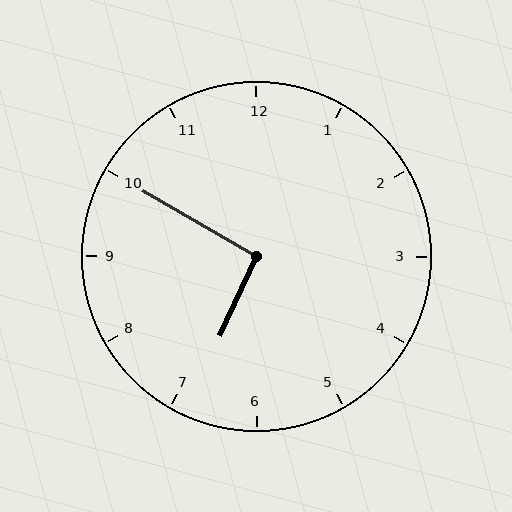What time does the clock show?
6:50.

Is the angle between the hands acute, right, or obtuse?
It is right.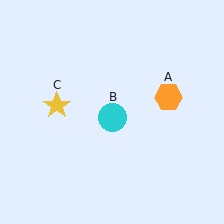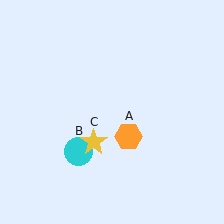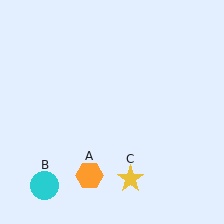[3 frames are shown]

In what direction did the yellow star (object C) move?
The yellow star (object C) moved down and to the right.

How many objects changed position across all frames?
3 objects changed position: orange hexagon (object A), cyan circle (object B), yellow star (object C).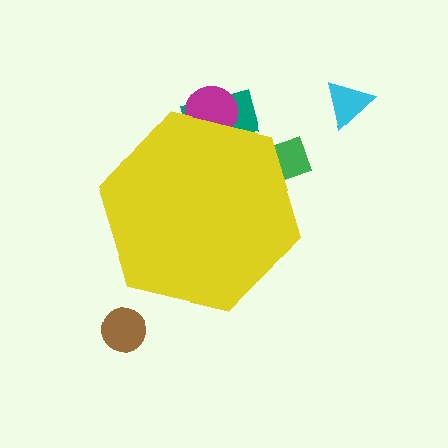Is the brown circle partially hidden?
No, the brown circle is fully visible.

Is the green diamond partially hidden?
Yes, the green diamond is partially hidden behind the yellow hexagon.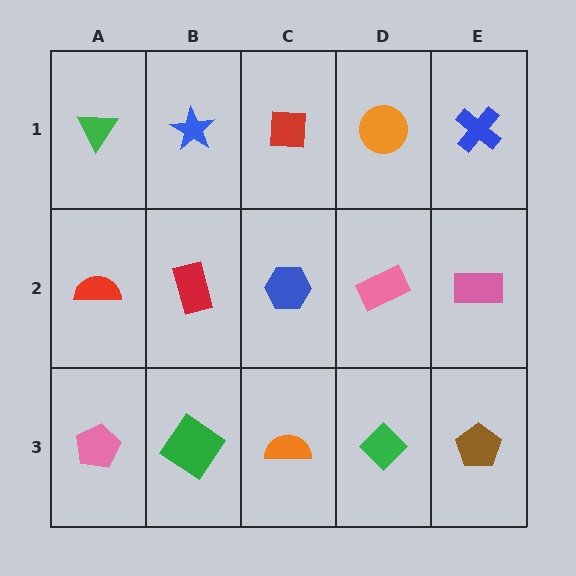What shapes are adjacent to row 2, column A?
A green triangle (row 1, column A), a pink pentagon (row 3, column A), a red rectangle (row 2, column B).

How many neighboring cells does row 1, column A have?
2.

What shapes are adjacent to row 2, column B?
A blue star (row 1, column B), a green diamond (row 3, column B), a red semicircle (row 2, column A), a blue hexagon (row 2, column C).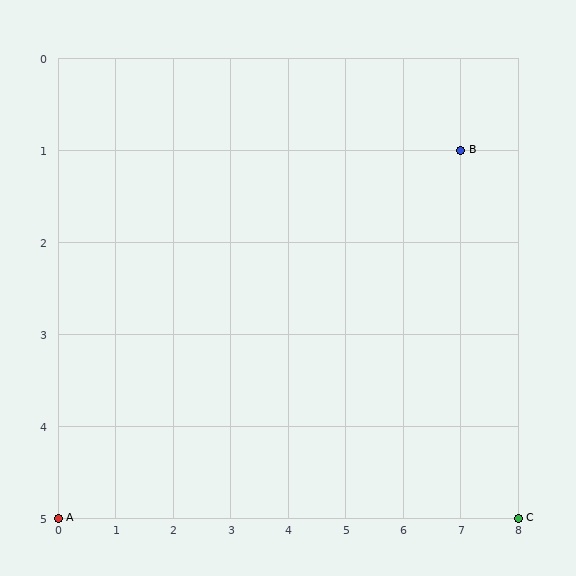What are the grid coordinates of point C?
Point C is at grid coordinates (8, 5).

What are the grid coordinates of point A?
Point A is at grid coordinates (0, 5).